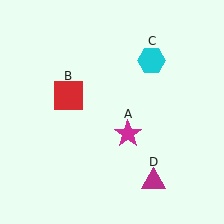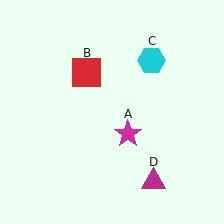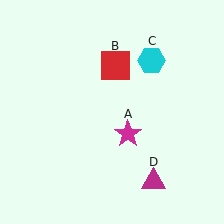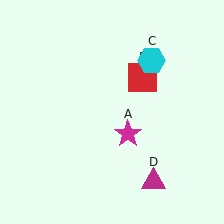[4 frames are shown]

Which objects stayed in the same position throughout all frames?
Magenta star (object A) and cyan hexagon (object C) and magenta triangle (object D) remained stationary.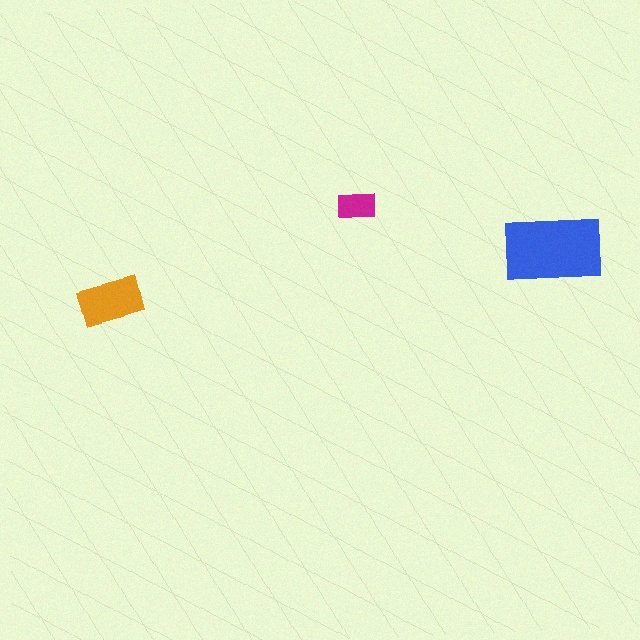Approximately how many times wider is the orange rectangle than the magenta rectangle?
About 1.5 times wider.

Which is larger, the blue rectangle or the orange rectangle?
The blue one.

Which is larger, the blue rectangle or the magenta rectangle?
The blue one.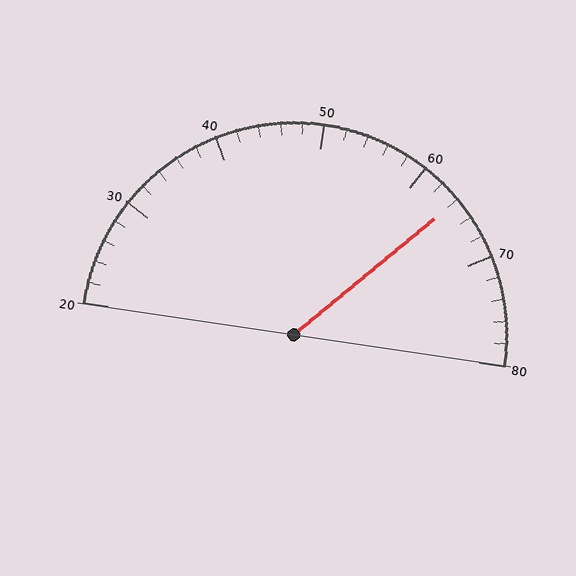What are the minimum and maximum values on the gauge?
The gauge ranges from 20 to 80.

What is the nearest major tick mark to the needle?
The nearest major tick mark is 60.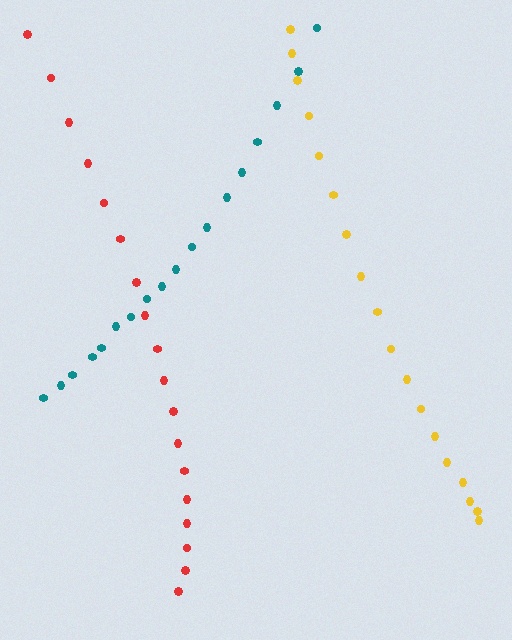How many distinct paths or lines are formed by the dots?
There are 3 distinct paths.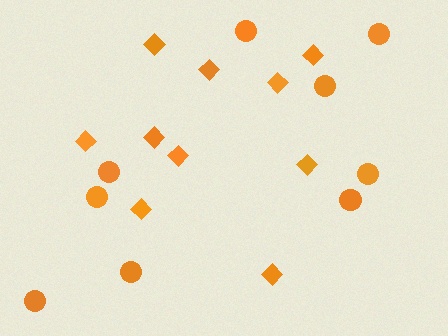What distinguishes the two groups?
There are 2 groups: one group of diamonds (10) and one group of circles (9).